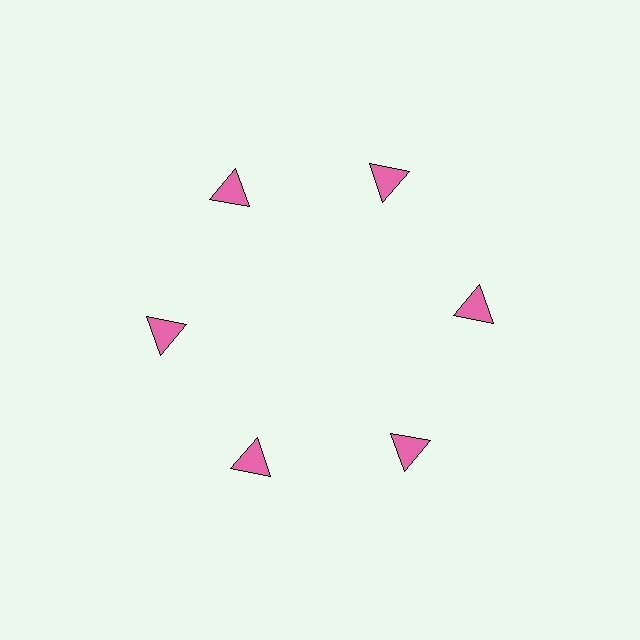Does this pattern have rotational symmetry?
Yes, this pattern has 6-fold rotational symmetry. It looks the same after rotating 60 degrees around the center.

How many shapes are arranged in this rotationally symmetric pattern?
There are 6 shapes, arranged in 6 groups of 1.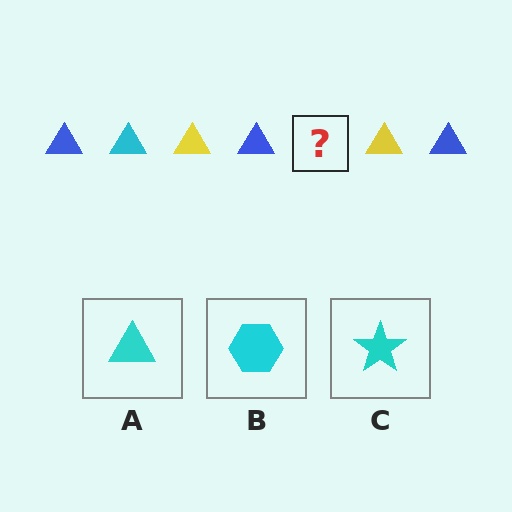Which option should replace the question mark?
Option A.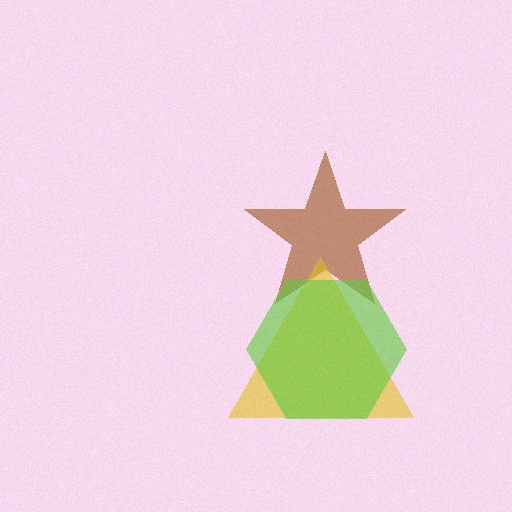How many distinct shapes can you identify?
There are 3 distinct shapes: a brown star, a yellow triangle, a lime hexagon.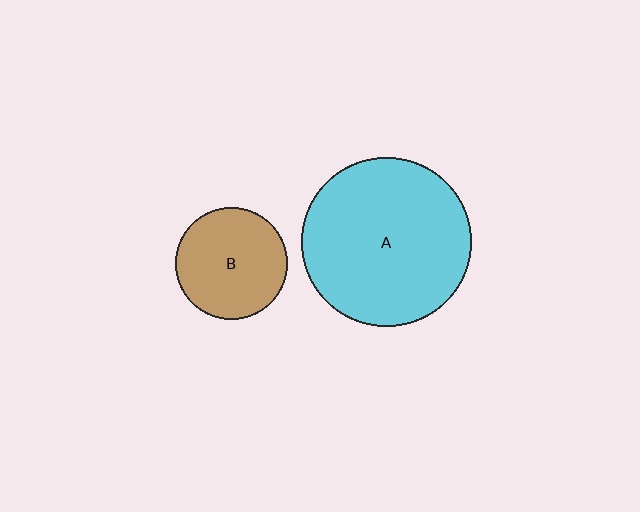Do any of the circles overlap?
No, none of the circles overlap.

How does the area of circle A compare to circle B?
Approximately 2.3 times.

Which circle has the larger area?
Circle A (cyan).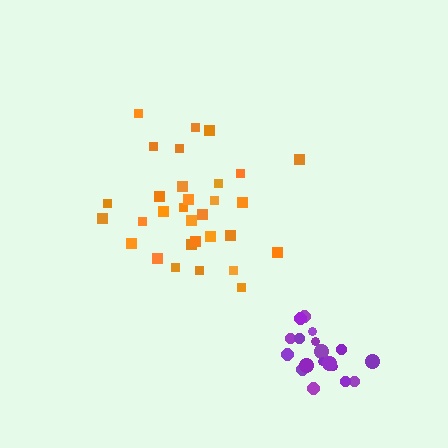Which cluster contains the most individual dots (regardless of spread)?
Orange (31).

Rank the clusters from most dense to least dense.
purple, orange.